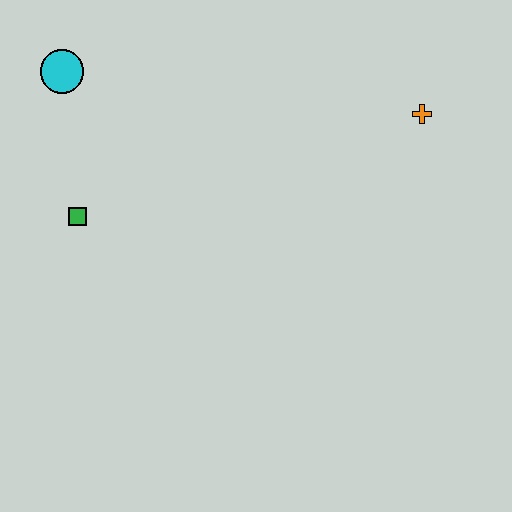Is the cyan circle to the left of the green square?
Yes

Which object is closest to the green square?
The cyan circle is closest to the green square.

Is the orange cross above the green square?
Yes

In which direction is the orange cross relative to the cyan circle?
The orange cross is to the right of the cyan circle.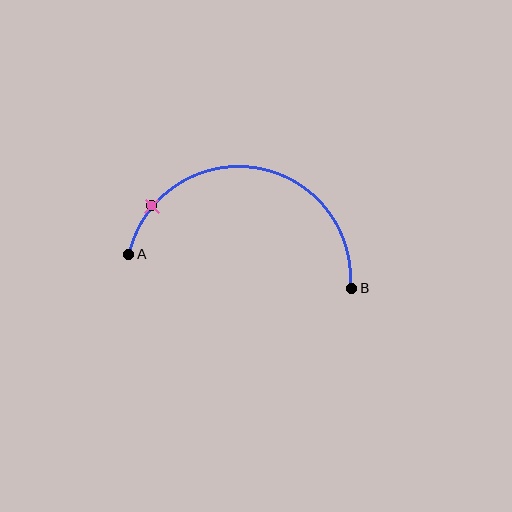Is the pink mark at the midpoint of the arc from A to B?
No. The pink mark lies on the arc but is closer to endpoint A. The arc midpoint would be at the point on the curve equidistant along the arc from both A and B.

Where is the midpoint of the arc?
The arc midpoint is the point on the curve farthest from the straight line joining A and B. It sits above that line.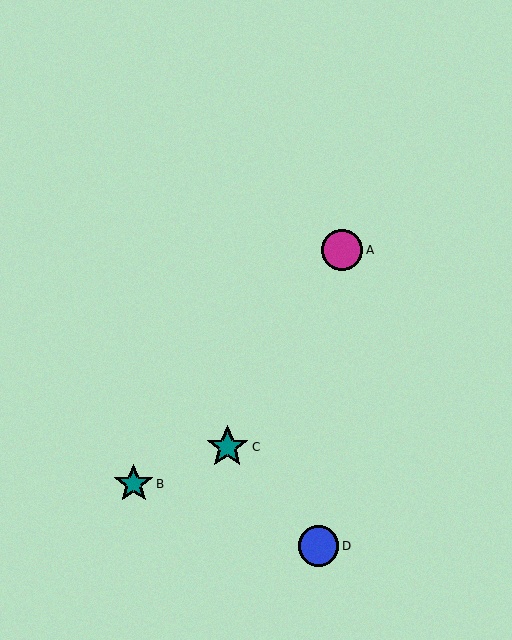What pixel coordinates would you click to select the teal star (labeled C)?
Click at (227, 447) to select the teal star C.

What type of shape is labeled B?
Shape B is a teal star.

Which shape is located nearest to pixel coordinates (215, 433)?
The teal star (labeled C) at (227, 447) is nearest to that location.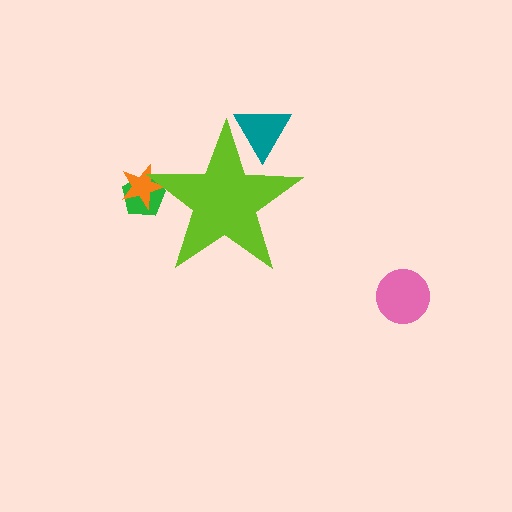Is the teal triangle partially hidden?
Yes, the teal triangle is partially hidden behind the lime star.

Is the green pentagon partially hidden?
Yes, the green pentagon is partially hidden behind the lime star.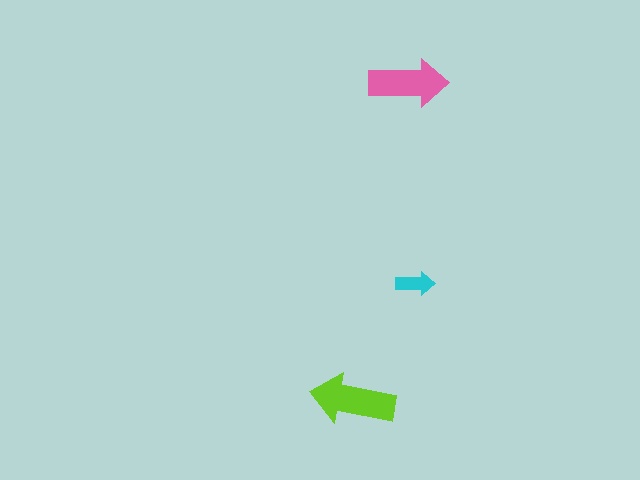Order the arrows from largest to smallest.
the lime one, the pink one, the cyan one.